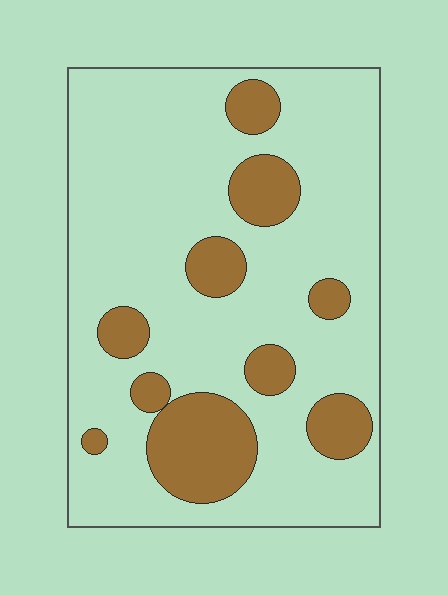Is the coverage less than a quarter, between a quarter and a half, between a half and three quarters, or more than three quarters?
Less than a quarter.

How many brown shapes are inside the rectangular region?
10.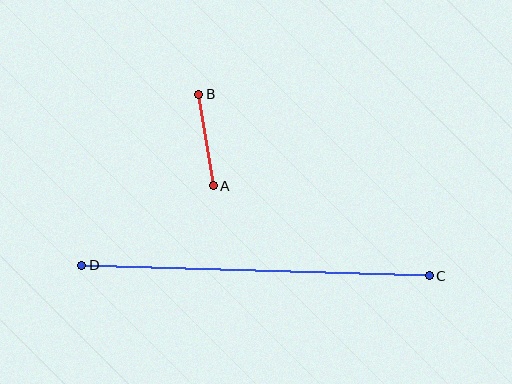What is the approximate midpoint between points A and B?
The midpoint is at approximately (206, 140) pixels.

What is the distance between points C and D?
The distance is approximately 347 pixels.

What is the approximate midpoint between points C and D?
The midpoint is at approximately (255, 270) pixels.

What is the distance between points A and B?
The distance is approximately 93 pixels.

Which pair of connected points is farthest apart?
Points C and D are farthest apart.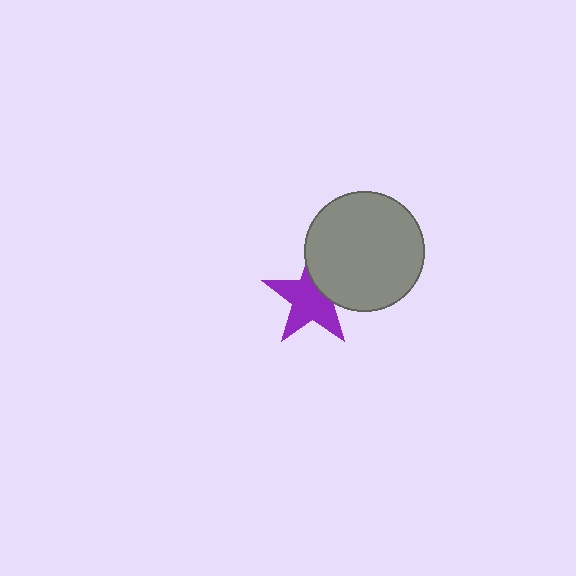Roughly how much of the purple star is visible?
Most of it is visible (roughly 69%).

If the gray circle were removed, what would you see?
You would see the complete purple star.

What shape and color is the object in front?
The object in front is a gray circle.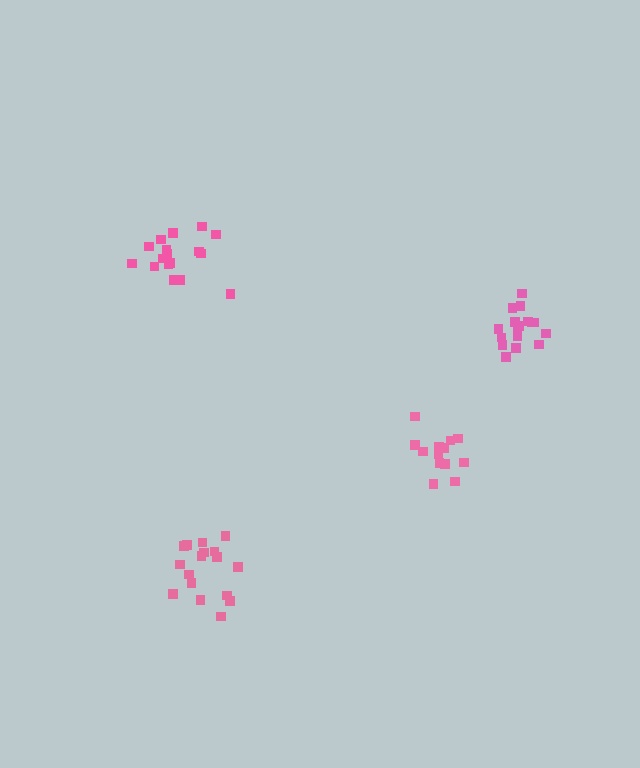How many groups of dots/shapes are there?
There are 4 groups.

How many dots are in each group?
Group 1: 17 dots, Group 2: 17 dots, Group 3: 17 dots, Group 4: 13 dots (64 total).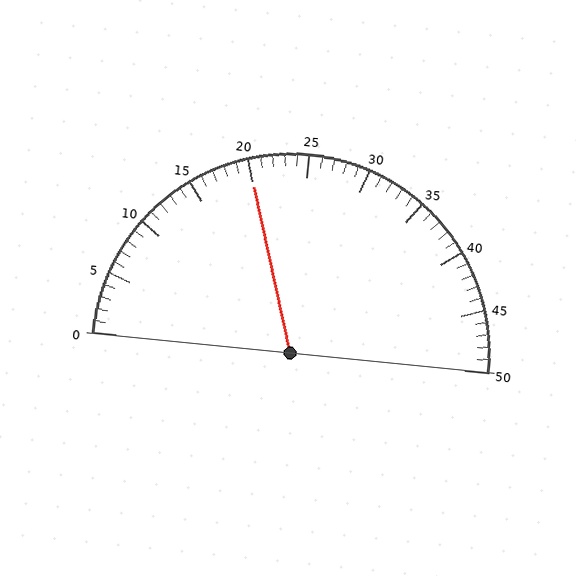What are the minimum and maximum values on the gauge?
The gauge ranges from 0 to 50.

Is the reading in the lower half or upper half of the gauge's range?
The reading is in the lower half of the range (0 to 50).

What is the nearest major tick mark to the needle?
The nearest major tick mark is 20.